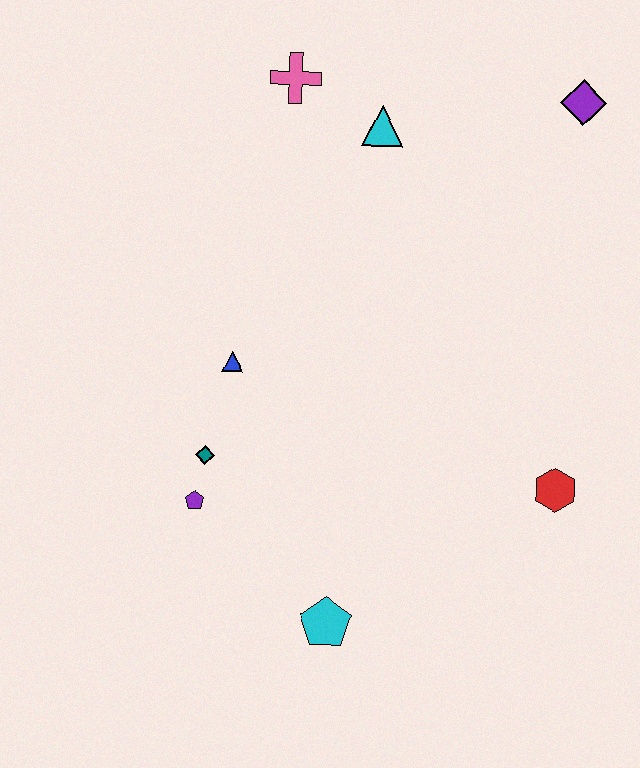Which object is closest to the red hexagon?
The cyan pentagon is closest to the red hexagon.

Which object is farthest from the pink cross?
The cyan pentagon is farthest from the pink cross.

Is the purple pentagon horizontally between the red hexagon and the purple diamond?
No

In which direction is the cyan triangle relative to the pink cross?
The cyan triangle is to the right of the pink cross.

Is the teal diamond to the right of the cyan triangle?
No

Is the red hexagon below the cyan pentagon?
No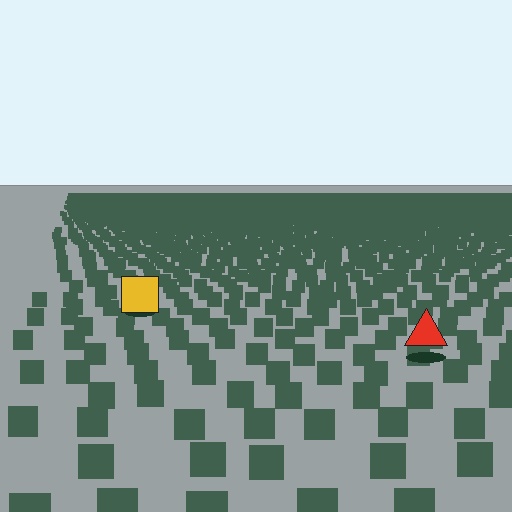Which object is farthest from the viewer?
The yellow square is farthest from the viewer. It appears smaller and the ground texture around it is denser.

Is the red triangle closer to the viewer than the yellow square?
Yes. The red triangle is closer — you can tell from the texture gradient: the ground texture is coarser near it.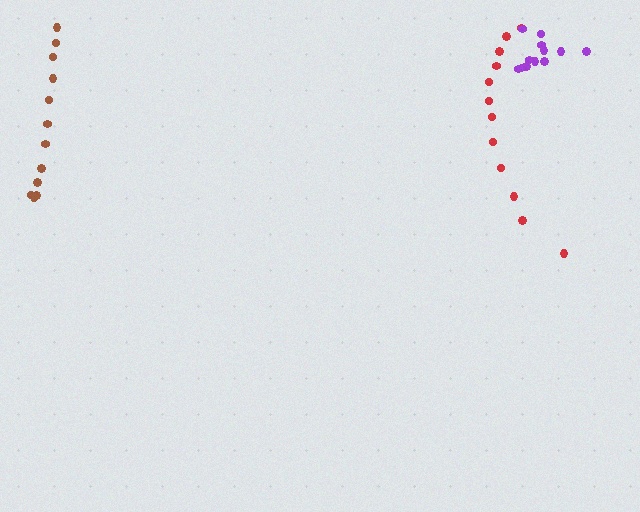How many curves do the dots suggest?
There are 3 distinct paths.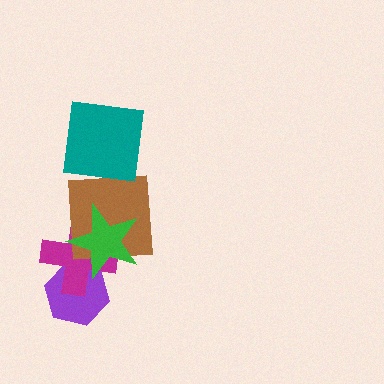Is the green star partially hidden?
No, no other shape covers it.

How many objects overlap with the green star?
3 objects overlap with the green star.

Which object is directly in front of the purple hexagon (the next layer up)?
The magenta cross is directly in front of the purple hexagon.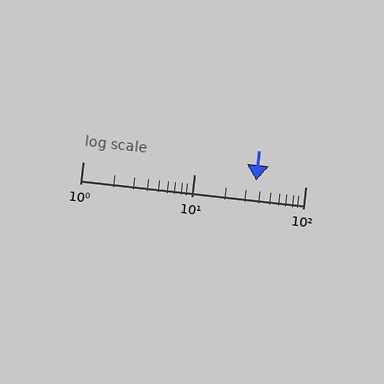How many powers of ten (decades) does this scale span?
The scale spans 2 decades, from 1 to 100.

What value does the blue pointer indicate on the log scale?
The pointer indicates approximately 36.